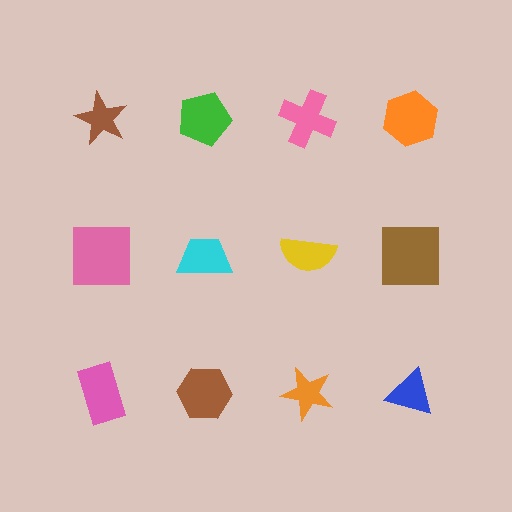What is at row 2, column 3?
A yellow semicircle.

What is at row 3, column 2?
A brown hexagon.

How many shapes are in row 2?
4 shapes.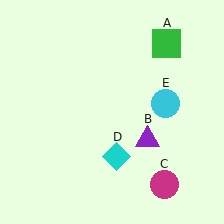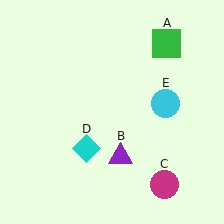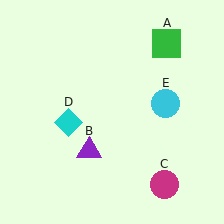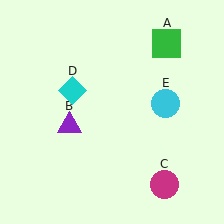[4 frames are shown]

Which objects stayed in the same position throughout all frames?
Green square (object A) and magenta circle (object C) and cyan circle (object E) remained stationary.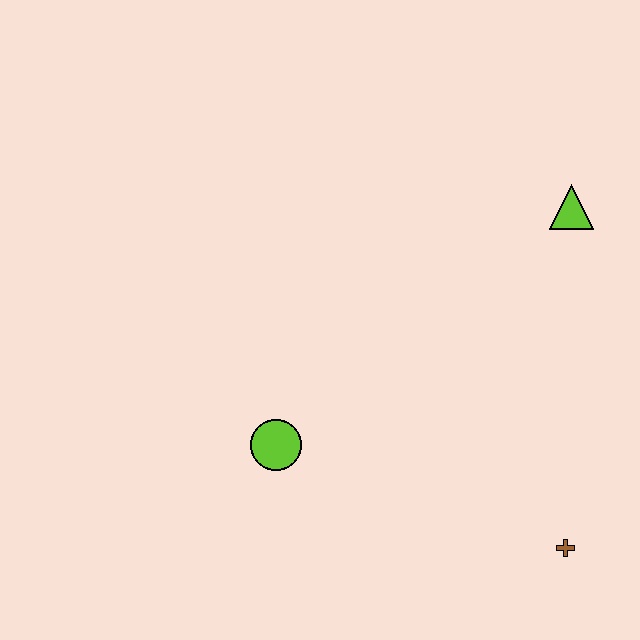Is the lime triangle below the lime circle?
No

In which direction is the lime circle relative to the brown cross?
The lime circle is to the left of the brown cross.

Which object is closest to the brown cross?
The lime circle is closest to the brown cross.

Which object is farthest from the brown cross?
The lime triangle is farthest from the brown cross.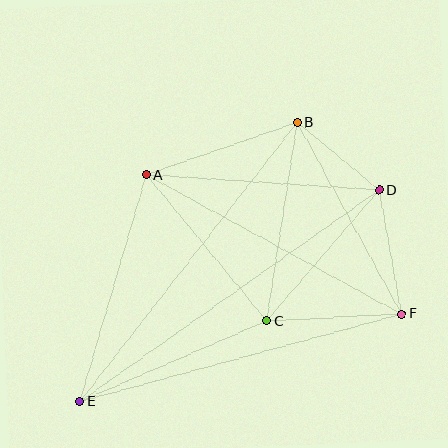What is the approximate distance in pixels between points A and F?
The distance between A and F is approximately 291 pixels.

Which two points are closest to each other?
Points B and D are closest to each other.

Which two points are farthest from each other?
Points D and E are farthest from each other.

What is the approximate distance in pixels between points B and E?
The distance between B and E is approximately 353 pixels.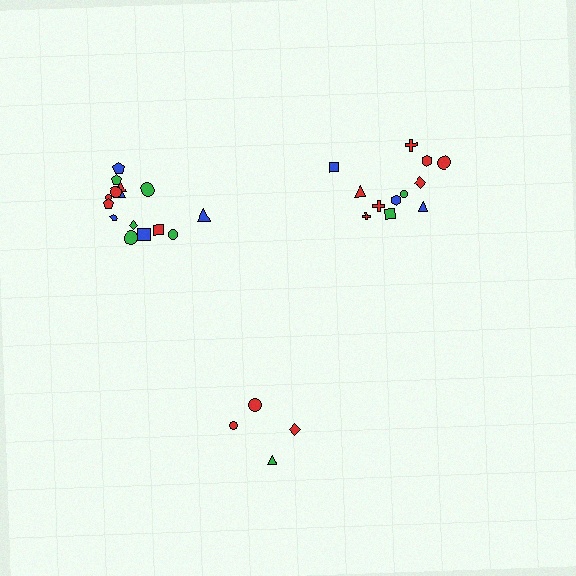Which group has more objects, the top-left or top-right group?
The top-left group.